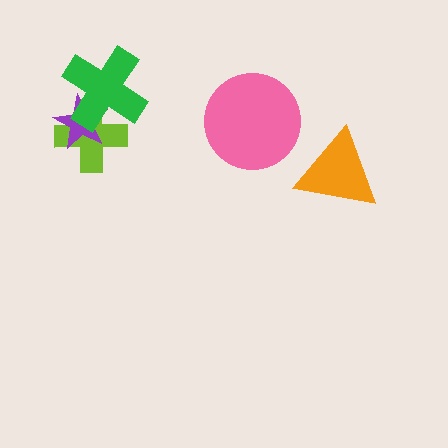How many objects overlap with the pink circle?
0 objects overlap with the pink circle.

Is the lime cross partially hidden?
Yes, it is partially covered by another shape.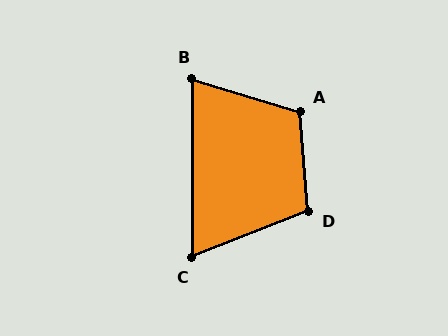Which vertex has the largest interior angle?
A, at approximately 112 degrees.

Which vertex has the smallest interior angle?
C, at approximately 68 degrees.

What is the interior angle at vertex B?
Approximately 73 degrees (acute).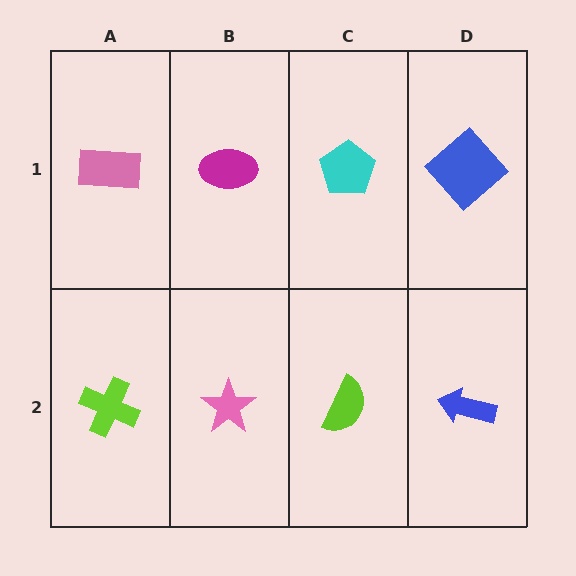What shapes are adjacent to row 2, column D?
A blue diamond (row 1, column D), a lime semicircle (row 2, column C).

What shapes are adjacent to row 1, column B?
A pink star (row 2, column B), a pink rectangle (row 1, column A), a cyan pentagon (row 1, column C).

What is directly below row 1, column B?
A pink star.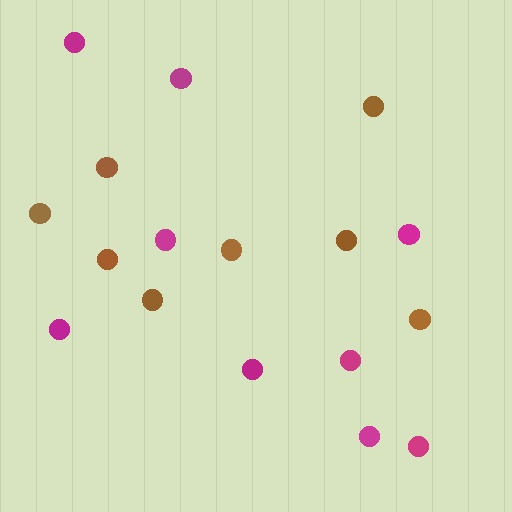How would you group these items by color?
There are 2 groups: one group of magenta circles (9) and one group of brown circles (8).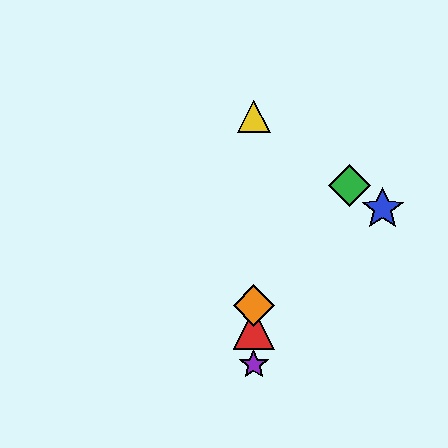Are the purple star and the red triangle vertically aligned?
Yes, both are at x≈254.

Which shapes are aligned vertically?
The red triangle, the yellow triangle, the purple star, the orange diamond are aligned vertically.